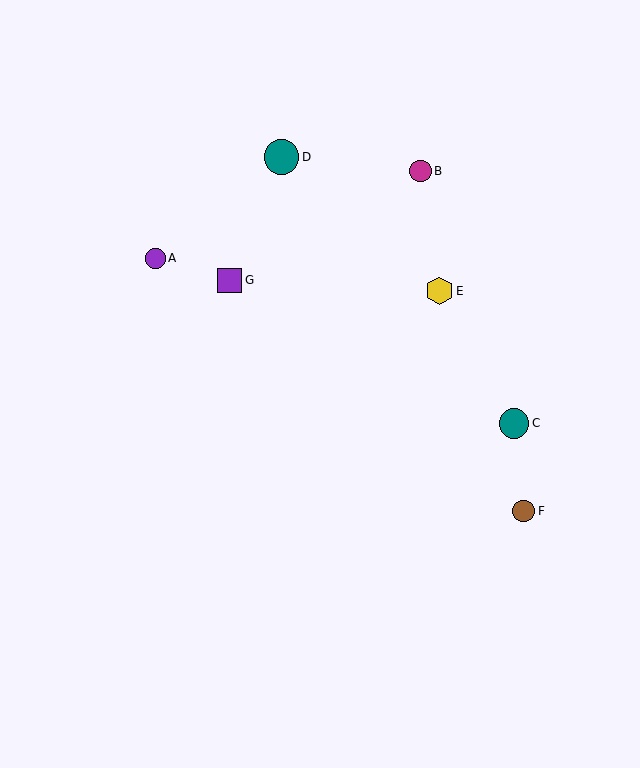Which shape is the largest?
The teal circle (labeled D) is the largest.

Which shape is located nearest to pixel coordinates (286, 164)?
The teal circle (labeled D) at (281, 157) is nearest to that location.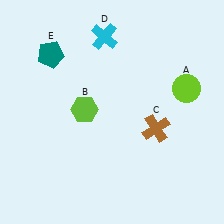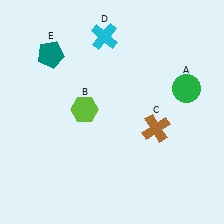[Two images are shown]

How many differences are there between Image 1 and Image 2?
There is 1 difference between the two images.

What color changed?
The circle (A) changed from lime in Image 1 to green in Image 2.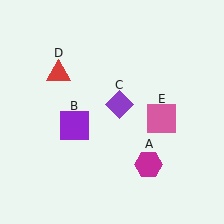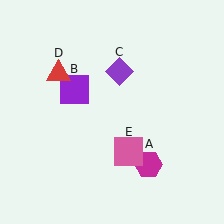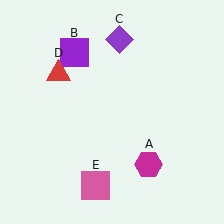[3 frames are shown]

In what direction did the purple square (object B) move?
The purple square (object B) moved up.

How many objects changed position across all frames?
3 objects changed position: purple square (object B), purple diamond (object C), pink square (object E).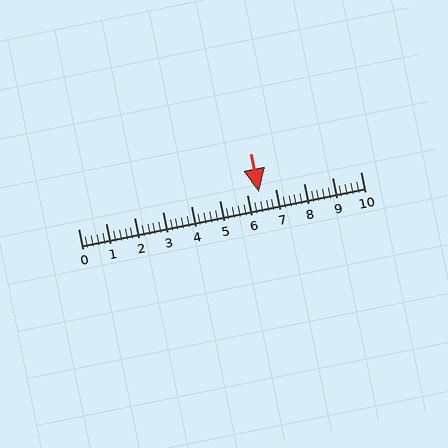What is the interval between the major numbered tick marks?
The major tick marks are spaced 1 units apart.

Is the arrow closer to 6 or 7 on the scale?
The arrow is closer to 6.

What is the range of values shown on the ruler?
The ruler shows values from 0 to 10.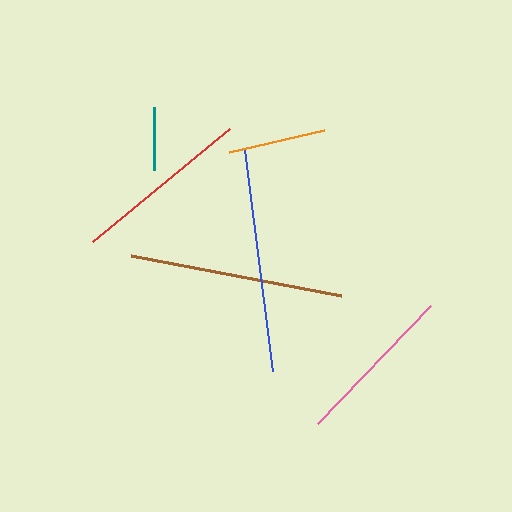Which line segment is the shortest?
The teal line is the shortest at approximately 63 pixels.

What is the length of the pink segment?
The pink segment is approximately 163 pixels long.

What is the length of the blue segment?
The blue segment is approximately 222 pixels long.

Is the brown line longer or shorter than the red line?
The brown line is longer than the red line.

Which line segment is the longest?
The blue line is the longest at approximately 222 pixels.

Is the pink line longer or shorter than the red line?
The red line is longer than the pink line.